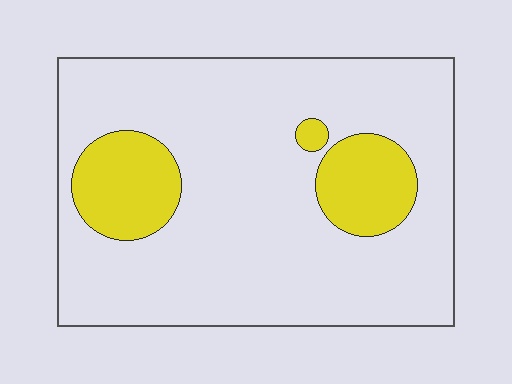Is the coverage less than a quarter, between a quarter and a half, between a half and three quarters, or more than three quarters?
Less than a quarter.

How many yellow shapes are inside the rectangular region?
3.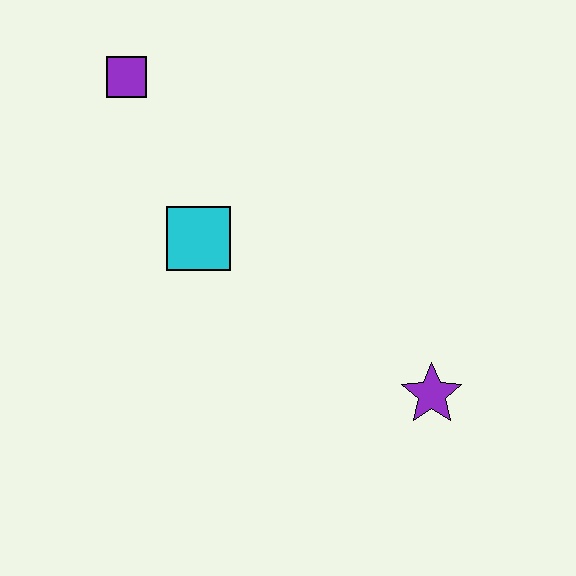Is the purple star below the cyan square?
Yes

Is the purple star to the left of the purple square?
No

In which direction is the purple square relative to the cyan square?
The purple square is above the cyan square.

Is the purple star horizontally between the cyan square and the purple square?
No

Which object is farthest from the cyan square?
The purple star is farthest from the cyan square.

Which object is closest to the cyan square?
The purple square is closest to the cyan square.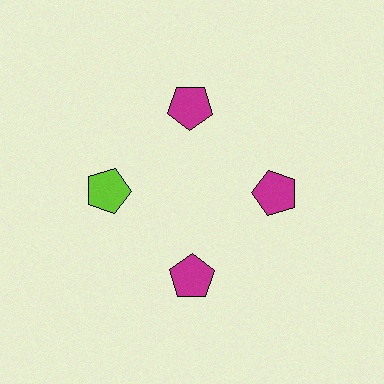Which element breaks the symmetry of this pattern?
The lime pentagon at roughly the 9 o'clock position breaks the symmetry. All other shapes are magenta pentagons.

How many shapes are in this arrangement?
There are 4 shapes arranged in a ring pattern.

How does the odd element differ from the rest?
It has a different color: lime instead of magenta.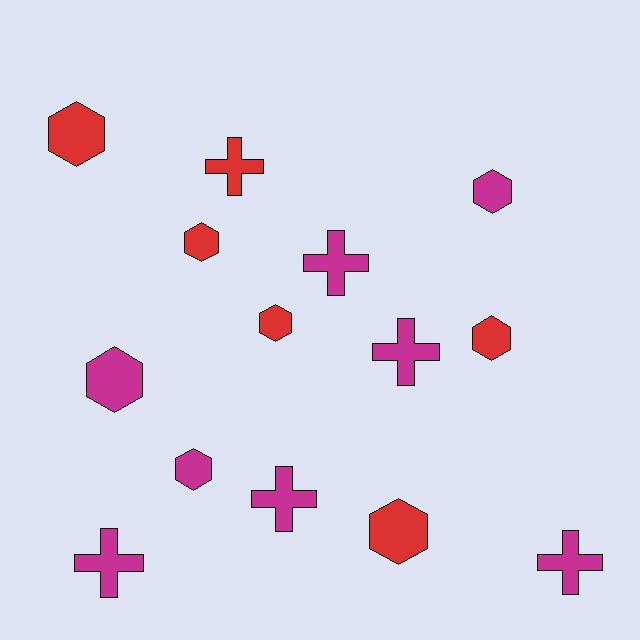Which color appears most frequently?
Magenta, with 8 objects.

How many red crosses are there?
There is 1 red cross.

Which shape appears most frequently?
Hexagon, with 8 objects.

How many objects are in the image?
There are 14 objects.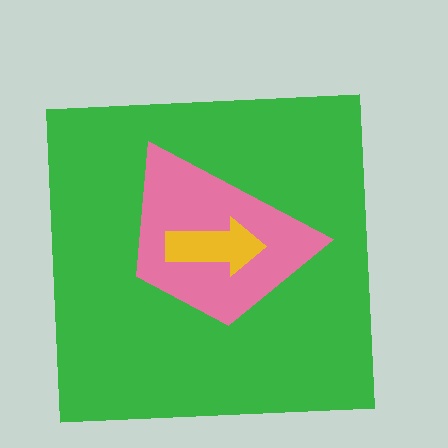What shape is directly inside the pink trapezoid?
The yellow arrow.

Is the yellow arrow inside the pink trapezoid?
Yes.